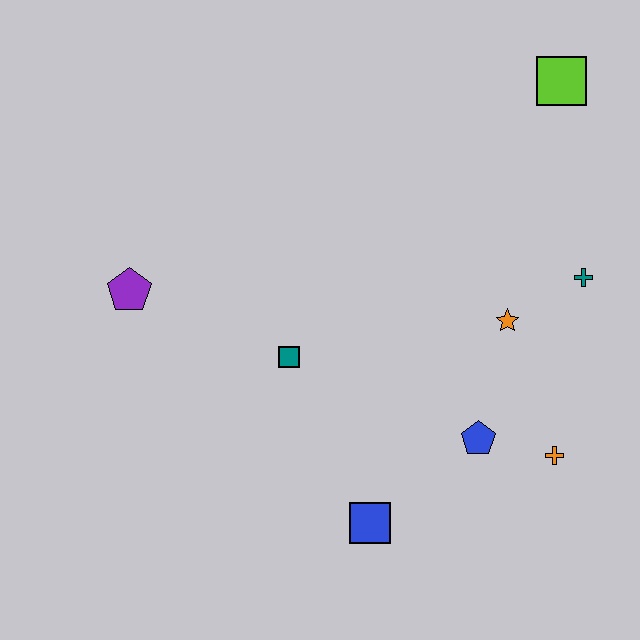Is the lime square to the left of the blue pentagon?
No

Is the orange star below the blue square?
No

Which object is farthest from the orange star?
The purple pentagon is farthest from the orange star.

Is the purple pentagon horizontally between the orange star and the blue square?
No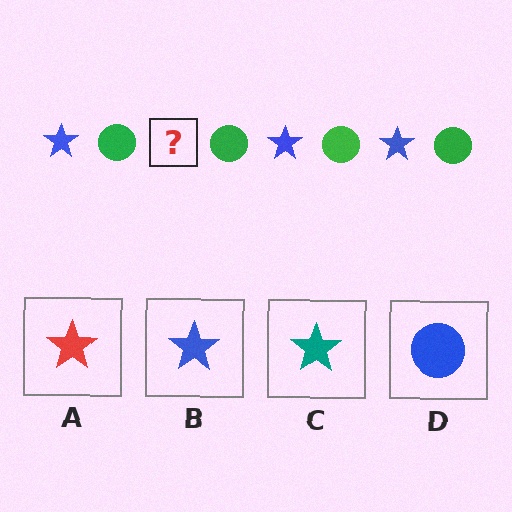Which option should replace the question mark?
Option B.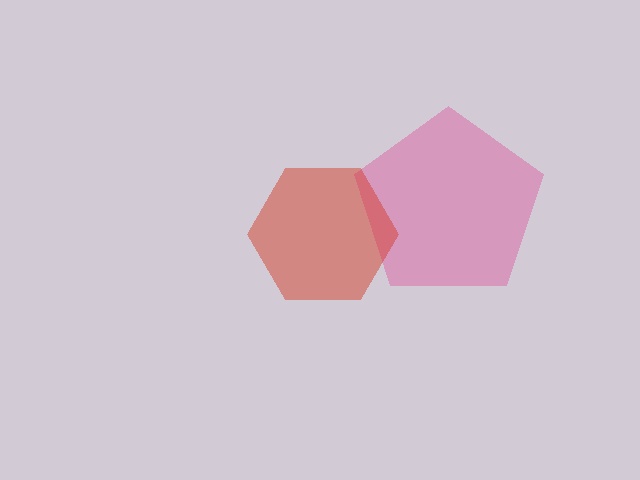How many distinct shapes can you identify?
There are 2 distinct shapes: a pink pentagon, a red hexagon.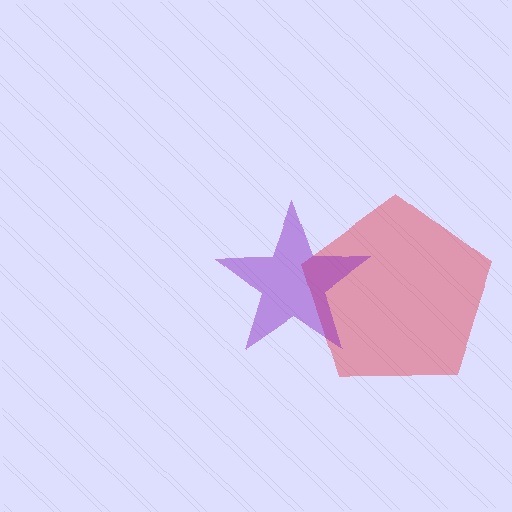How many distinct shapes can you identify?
There are 2 distinct shapes: a red pentagon, a purple star.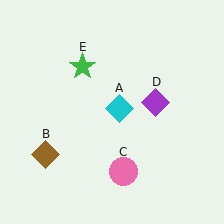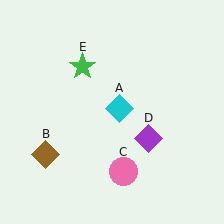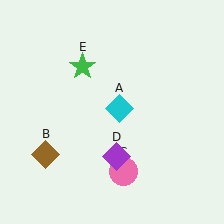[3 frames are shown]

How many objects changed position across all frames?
1 object changed position: purple diamond (object D).